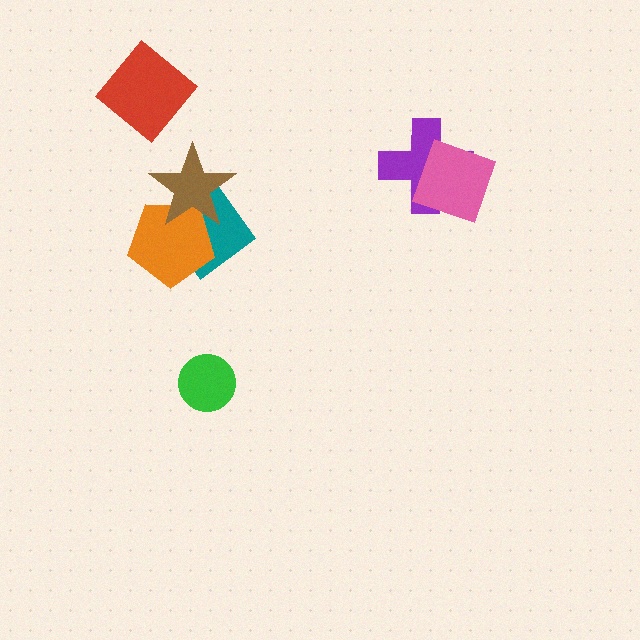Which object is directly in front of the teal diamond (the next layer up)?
The orange pentagon is directly in front of the teal diamond.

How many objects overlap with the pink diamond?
1 object overlaps with the pink diamond.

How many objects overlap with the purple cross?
1 object overlaps with the purple cross.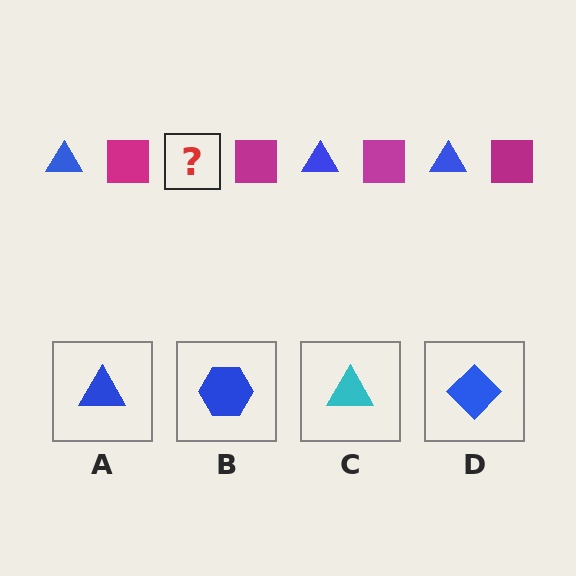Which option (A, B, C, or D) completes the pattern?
A.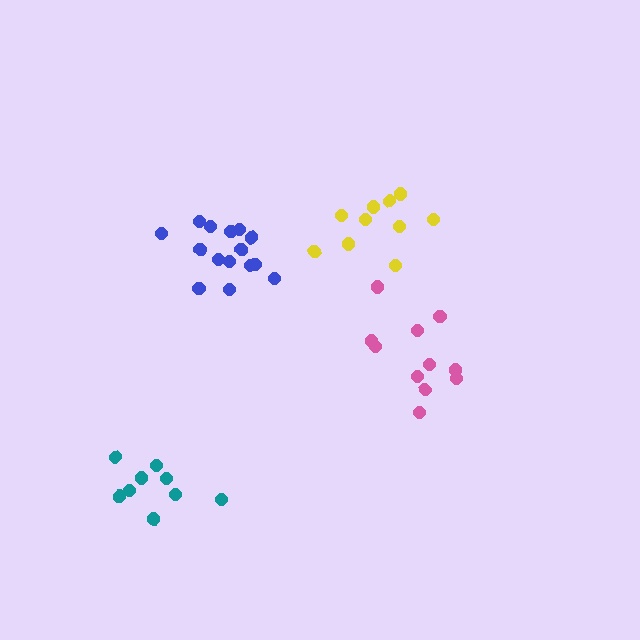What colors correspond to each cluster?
The clusters are colored: teal, blue, yellow, pink.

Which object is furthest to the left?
The teal cluster is leftmost.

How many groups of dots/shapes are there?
There are 4 groups.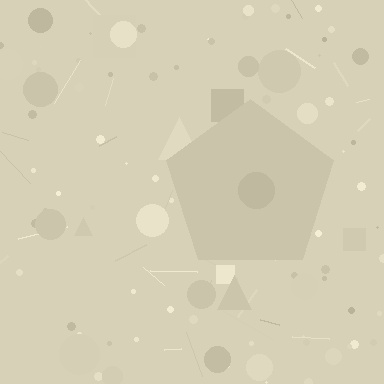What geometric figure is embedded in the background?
A pentagon is embedded in the background.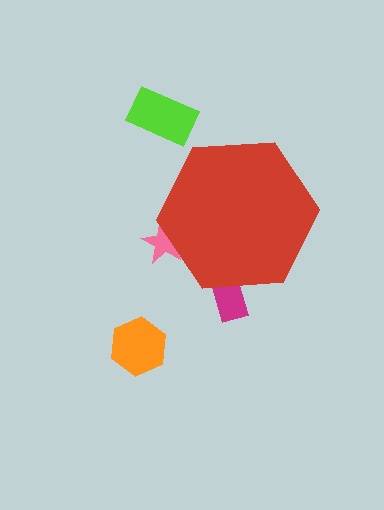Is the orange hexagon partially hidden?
No, the orange hexagon is fully visible.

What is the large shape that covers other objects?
A red hexagon.